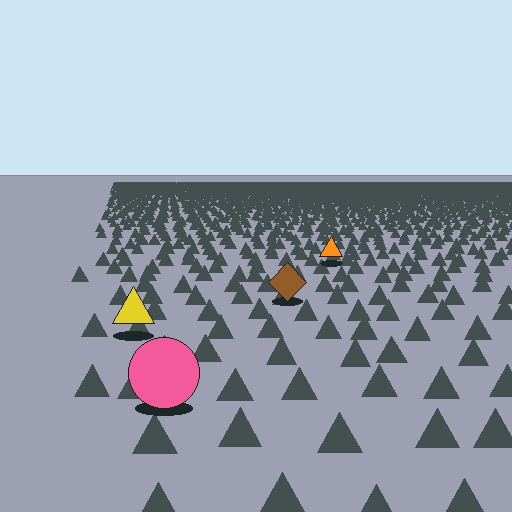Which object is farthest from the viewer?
The orange triangle is farthest from the viewer. It appears smaller and the ground texture around it is denser.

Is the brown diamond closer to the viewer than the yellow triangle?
No. The yellow triangle is closer — you can tell from the texture gradient: the ground texture is coarser near it.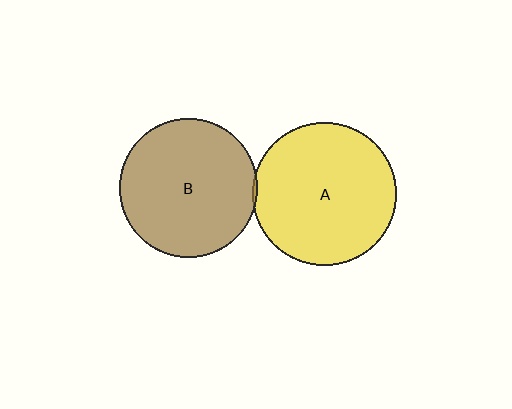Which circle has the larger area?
Circle A (yellow).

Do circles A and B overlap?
Yes.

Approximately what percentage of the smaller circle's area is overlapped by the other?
Approximately 5%.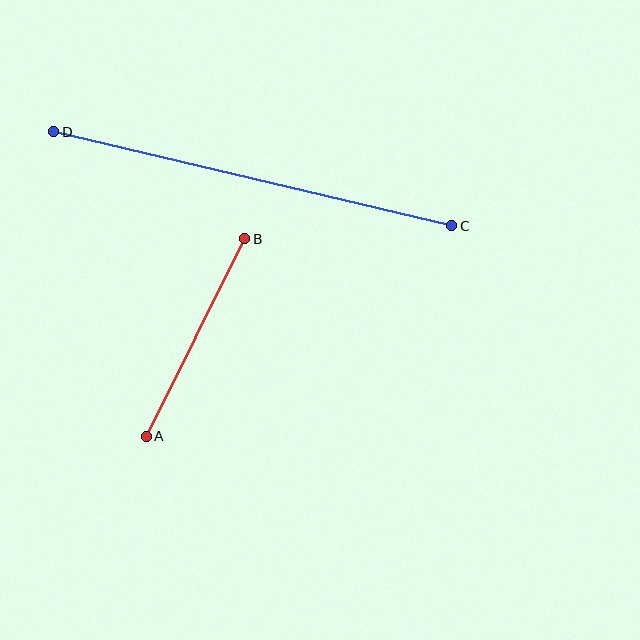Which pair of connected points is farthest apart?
Points C and D are farthest apart.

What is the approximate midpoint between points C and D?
The midpoint is at approximately (253, 179) pixels.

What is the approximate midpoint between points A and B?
The midpoint is at approximately (196, 337) pixels.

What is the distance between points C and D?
The distance is approximately 409 pixels.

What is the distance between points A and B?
The distance is approximately 220 pixels.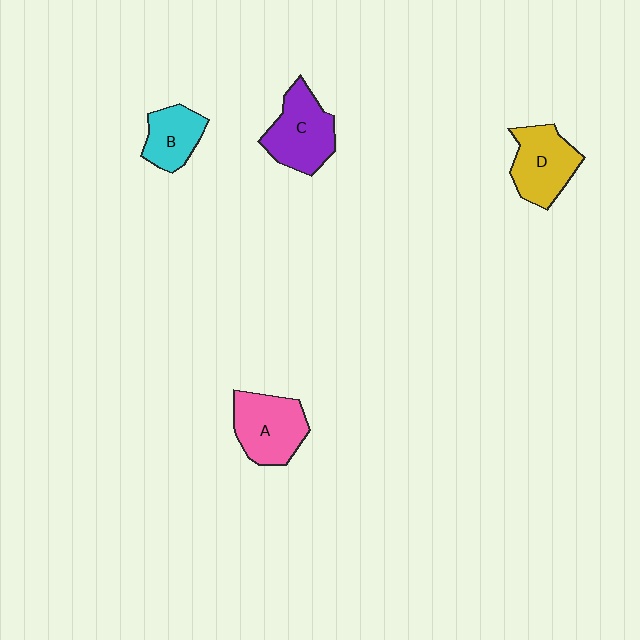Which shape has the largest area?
Shape C (purple).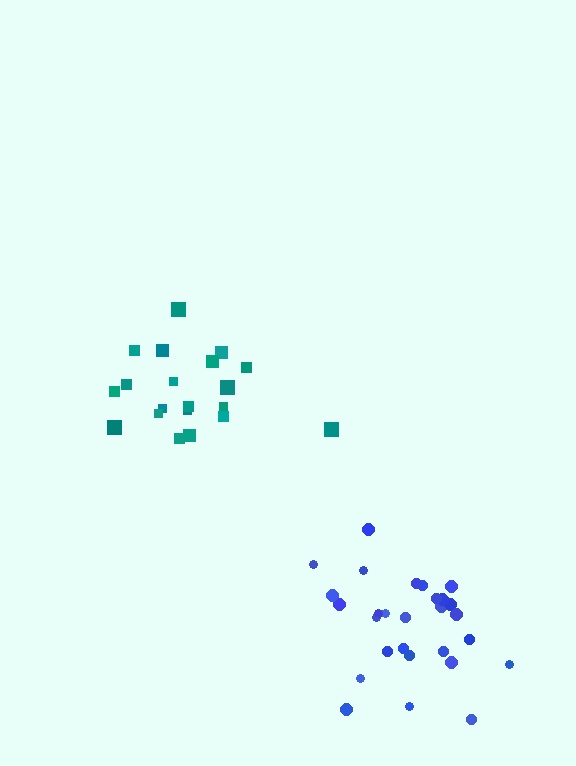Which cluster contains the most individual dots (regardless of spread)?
Blue (28).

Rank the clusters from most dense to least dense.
blue, teal.